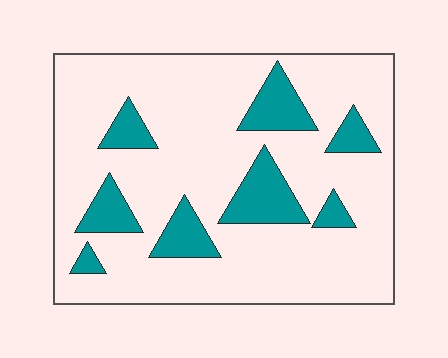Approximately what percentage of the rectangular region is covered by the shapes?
Approximately 20%.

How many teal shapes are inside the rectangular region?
8.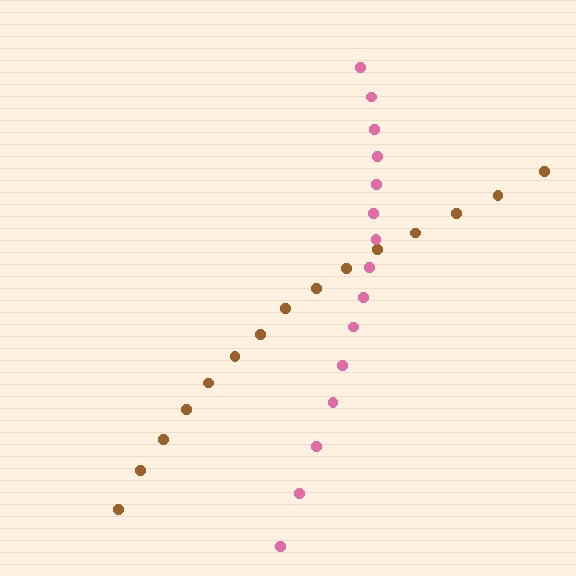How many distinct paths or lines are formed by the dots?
There are 2 distinct paths.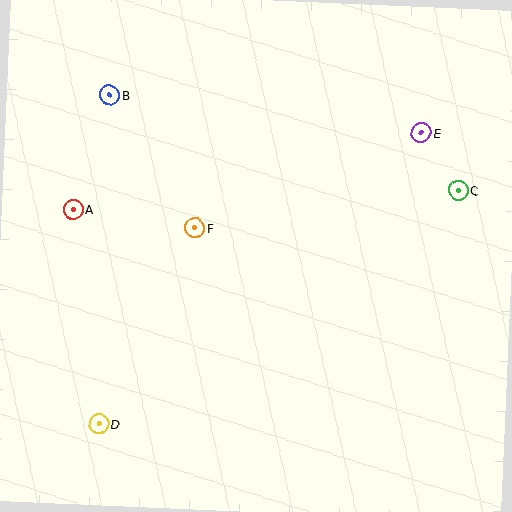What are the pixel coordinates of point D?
Point D is at (99, 424).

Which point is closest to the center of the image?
Point F at (195, 228) is closest to the center.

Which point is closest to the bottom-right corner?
Point C is closest to the bottom-right corner.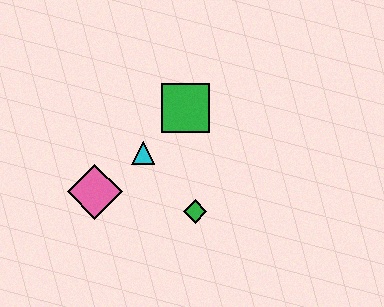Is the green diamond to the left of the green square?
No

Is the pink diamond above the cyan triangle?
No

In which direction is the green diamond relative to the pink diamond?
The green diamond is to the right of the pink diamond.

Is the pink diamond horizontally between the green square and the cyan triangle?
No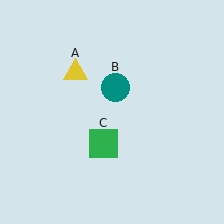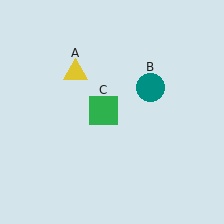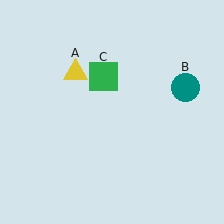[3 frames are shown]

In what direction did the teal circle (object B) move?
The teal circle (object B) moved right.